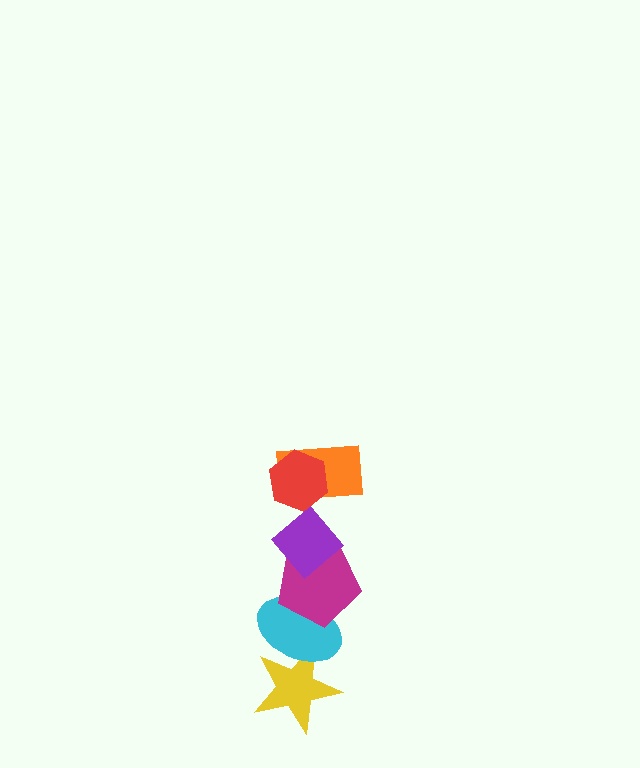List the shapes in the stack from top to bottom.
From top to bottom: the red hexagon, the orange rectangle, the purple diamond, the magenta pentagon, the cyan ellipse, the yellow star.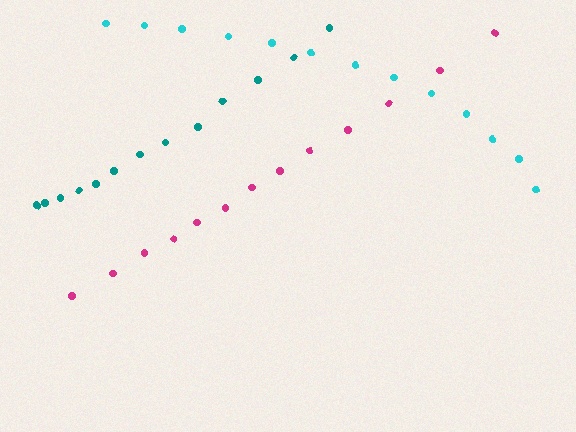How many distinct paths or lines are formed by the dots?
There are 3 distinct paths.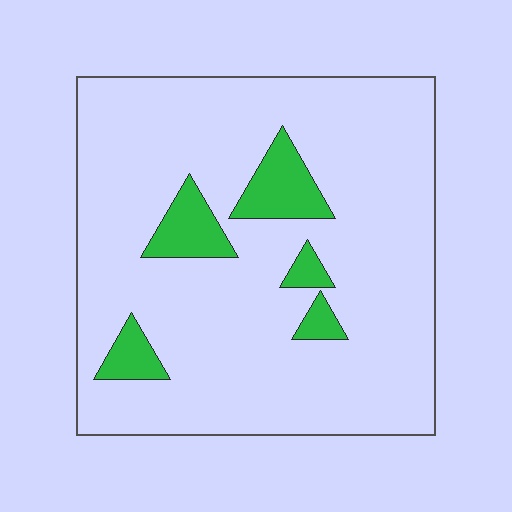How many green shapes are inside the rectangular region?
5.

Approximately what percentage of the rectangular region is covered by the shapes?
Approximately 10%.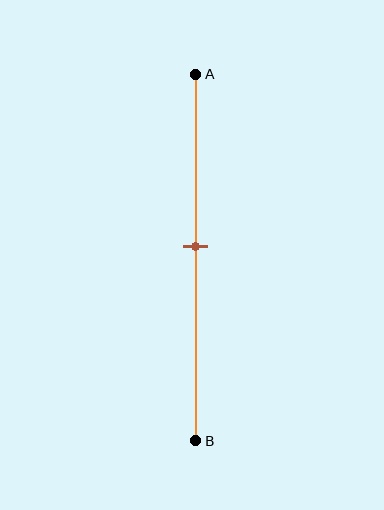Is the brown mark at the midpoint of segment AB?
Yes, the mark is approximately at the midpoint.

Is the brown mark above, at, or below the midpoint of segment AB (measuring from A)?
The brown mark is approximately at the midpoint of segment AB.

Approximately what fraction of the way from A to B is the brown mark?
The brown mark is approximately 45% of the way from A to B.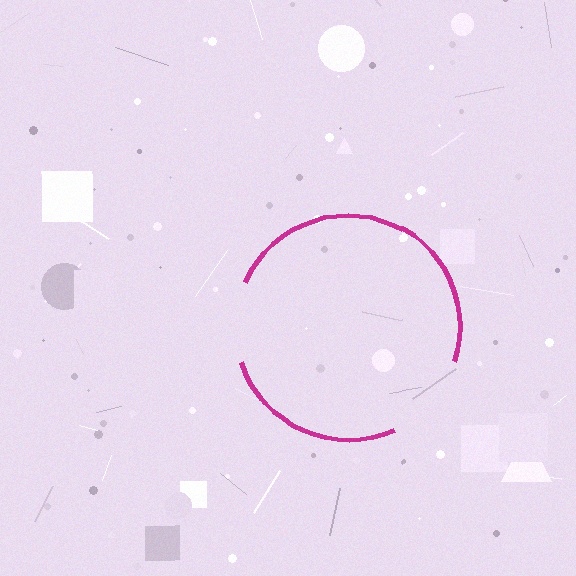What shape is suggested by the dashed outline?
The dashed outline suggests a circle.